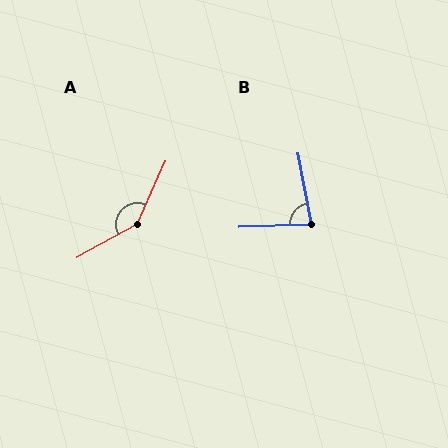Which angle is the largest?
A, at approximately 143 degrees.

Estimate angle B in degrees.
Approximately 81 degrees.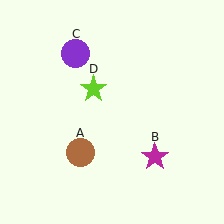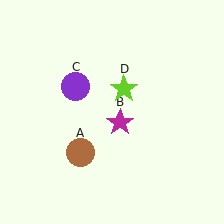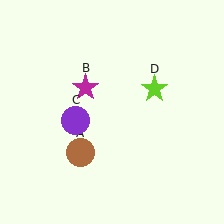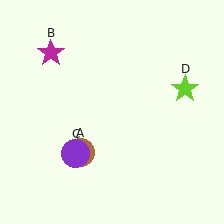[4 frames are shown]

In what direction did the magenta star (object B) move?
The magenta star (object B) moved up and to the left.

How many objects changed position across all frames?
3 objects changed position: magenta star (object B), purple circle (object C), lime star (object D).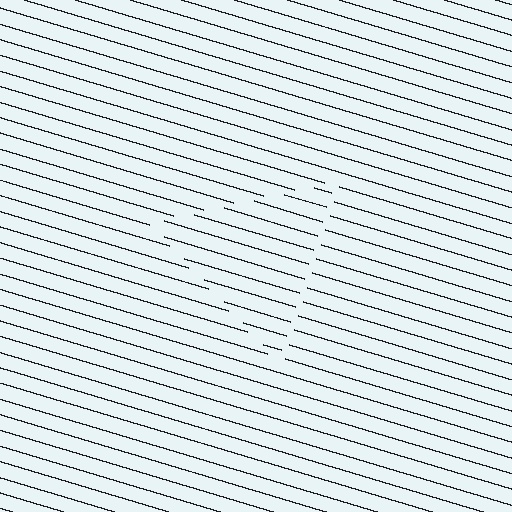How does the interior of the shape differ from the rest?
The interior of the shape contains the same grating, shifted by half a period — the contour is defined by the phase discontinuity where line-ends from the inner and outer gratings abut.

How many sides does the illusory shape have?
3 sides — the line-ends trace a triangle.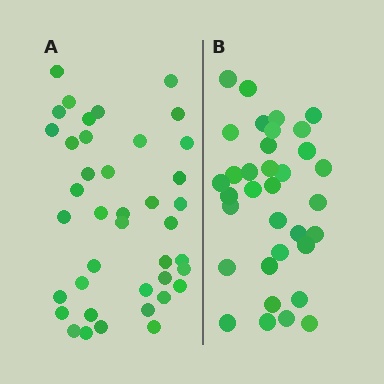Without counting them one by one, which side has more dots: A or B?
Region A (the left region) has more dots.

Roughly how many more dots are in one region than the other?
Region A has about 6 more dots than region B.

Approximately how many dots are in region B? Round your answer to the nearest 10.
About 30 dots. (The exact count is 34, which rounds to 30.)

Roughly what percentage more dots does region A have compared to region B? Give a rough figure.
About 20% more.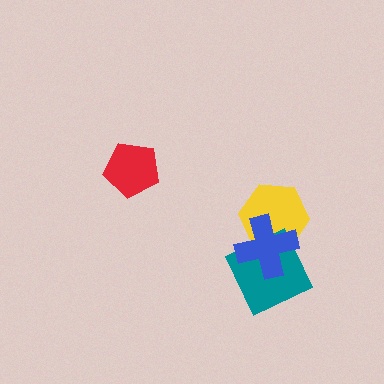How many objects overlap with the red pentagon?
0 objects overlap with the red pentagon.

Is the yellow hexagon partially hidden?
Yes, it is partially covered by another shape.